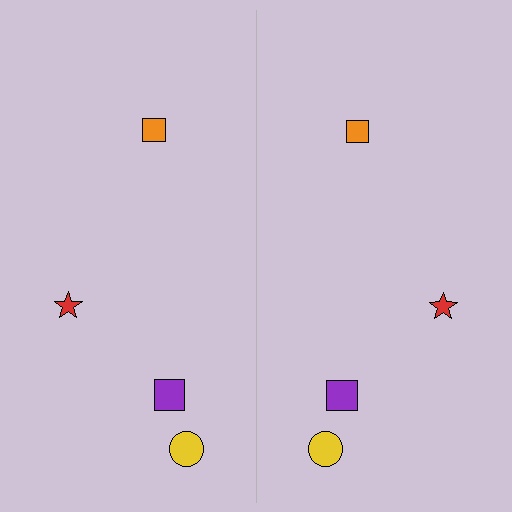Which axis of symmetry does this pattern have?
The pattern has a vertical axis of symmetry running through the center of the image.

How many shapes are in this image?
There are 8 shapes in this image.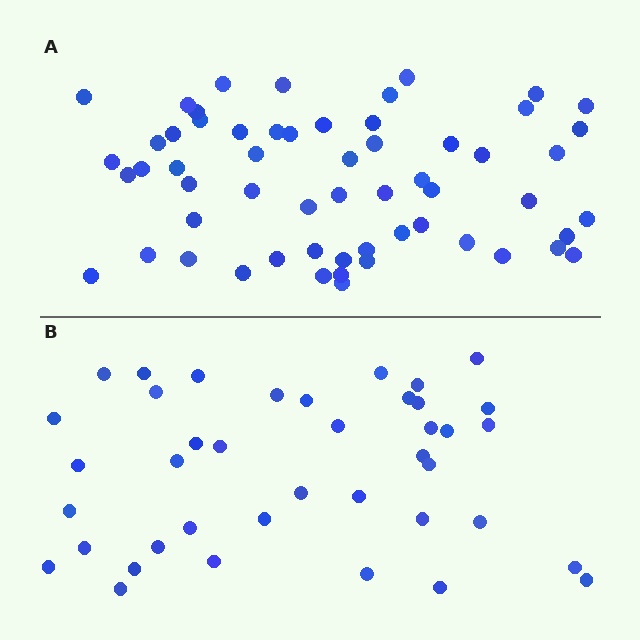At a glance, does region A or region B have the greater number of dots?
Region A (the top region) has more dots.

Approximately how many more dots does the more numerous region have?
Region A has approximately 20 more dots than region B.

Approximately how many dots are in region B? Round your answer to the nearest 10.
About 40 dots.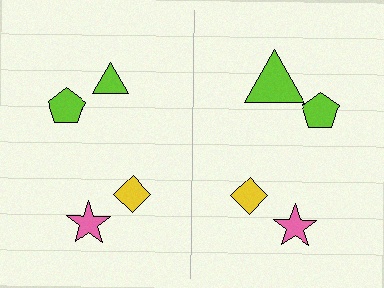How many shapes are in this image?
There are 8 shapes in this image.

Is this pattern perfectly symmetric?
No, the pattern is not perfectly symmetric. The lime triangle on the right side has a different size than its mirror counterpart.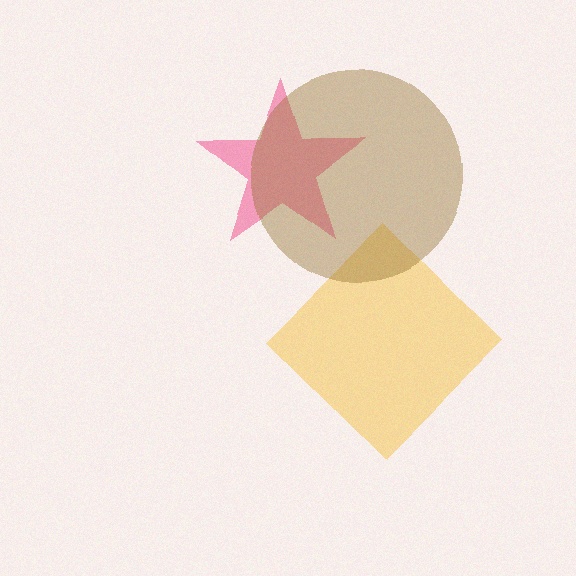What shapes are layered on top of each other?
The layered shapes are: a pink star, a yellow diamond, a brown circle.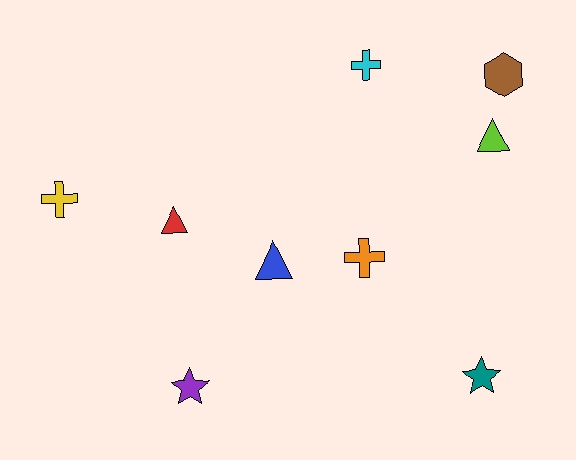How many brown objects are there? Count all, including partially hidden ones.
There is 1 brown object.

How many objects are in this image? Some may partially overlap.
There are 9 objects.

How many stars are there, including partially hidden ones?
There are 2 stars.